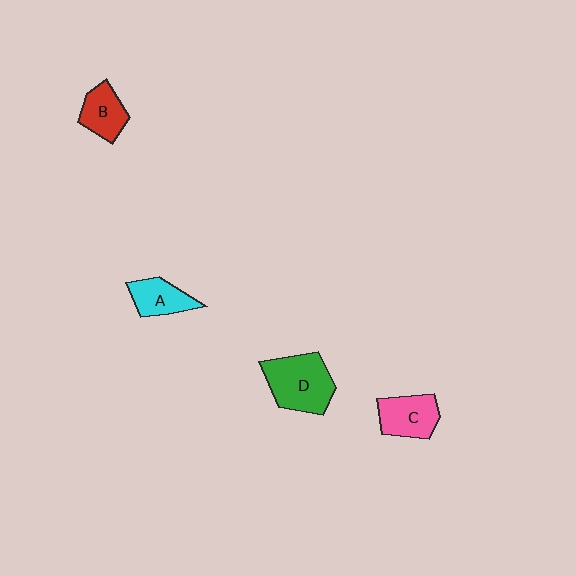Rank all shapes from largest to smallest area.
From largest to smallest: D (green), C (pink), B (red), A (cyan).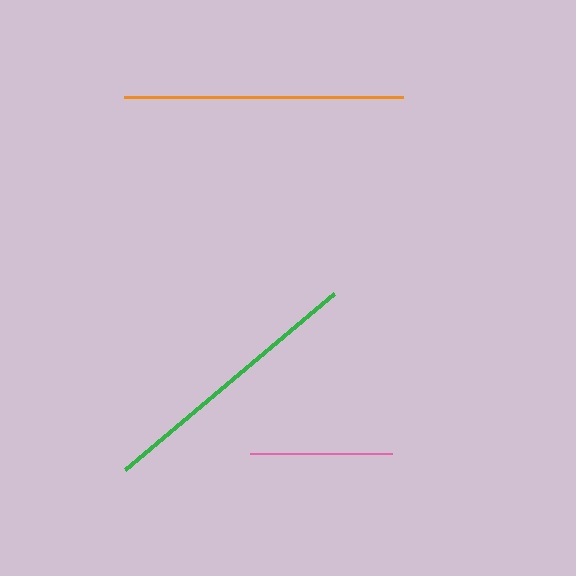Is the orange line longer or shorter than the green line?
The orange line is longer than the green line.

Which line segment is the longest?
The orange line is the longest at approximately 279 pixels.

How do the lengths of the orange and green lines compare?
The orange and green lines are approximately the same length.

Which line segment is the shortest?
The pink line is the shortest at approximately 142 pixels.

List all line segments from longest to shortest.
From longest to shortest: orange, green, pink.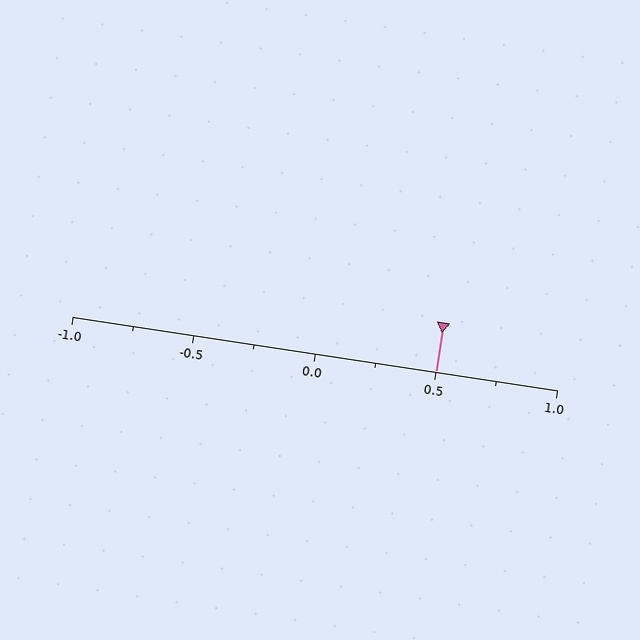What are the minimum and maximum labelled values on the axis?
The axis runs from -1.0 to 1.0.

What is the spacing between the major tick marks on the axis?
The major ticks are spaced 0.5 apart.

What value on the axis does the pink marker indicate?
The marker indicates approximately 0.5.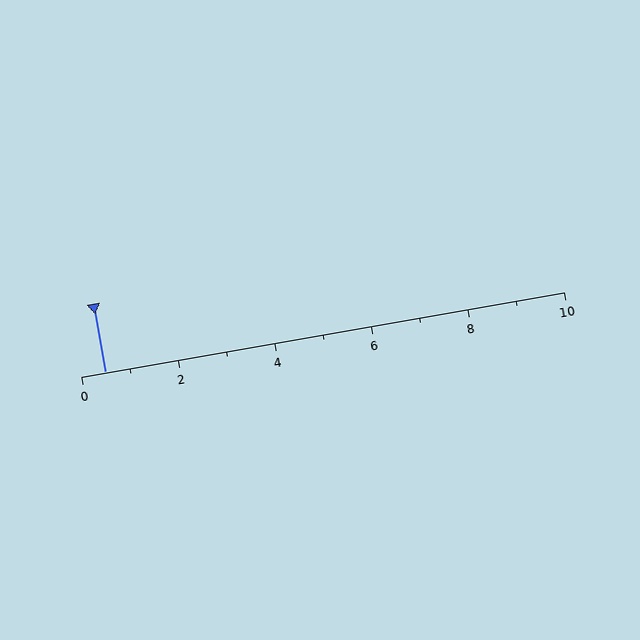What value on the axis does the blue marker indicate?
The marker indicates approximately 0.5.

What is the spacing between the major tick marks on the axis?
The major ticks are spaced 2 apart.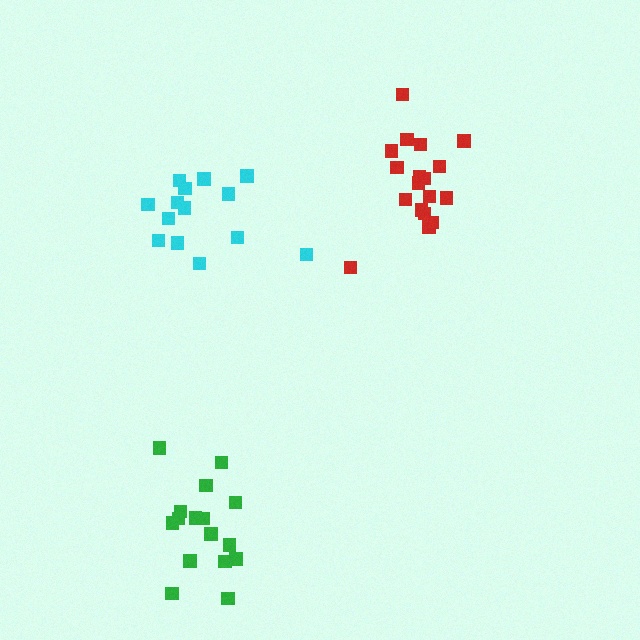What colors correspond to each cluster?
The clusters are colored: red, green, cyan.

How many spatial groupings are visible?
There are 3 spatial groupings.